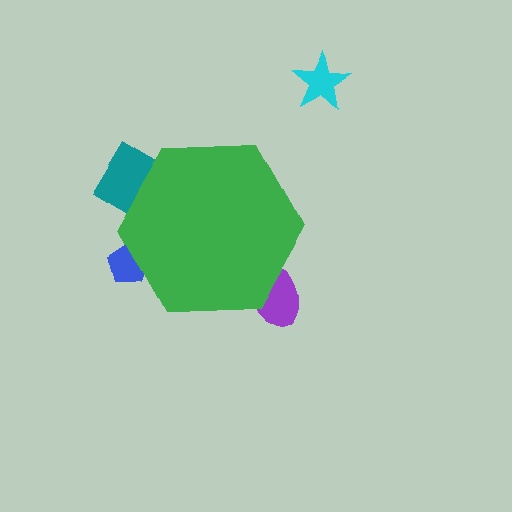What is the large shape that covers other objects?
A green hexagon.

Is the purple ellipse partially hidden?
Yes, the purple ellipse is partially hidden behind the green hexagon.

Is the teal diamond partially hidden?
Yes, the teal diamond is partially hidden behind the green hexagon.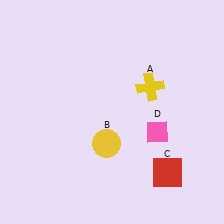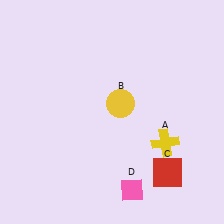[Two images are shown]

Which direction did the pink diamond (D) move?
The pink diamond (D) moved down.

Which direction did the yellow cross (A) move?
The yellow cross (A) moved down.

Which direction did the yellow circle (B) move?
The yellow circle (B) moved up.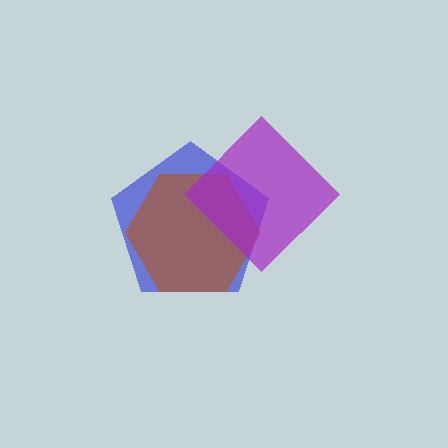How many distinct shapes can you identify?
There are 3 distinct shapes: a blue pentagon, a brown hexagon, a purple diamond.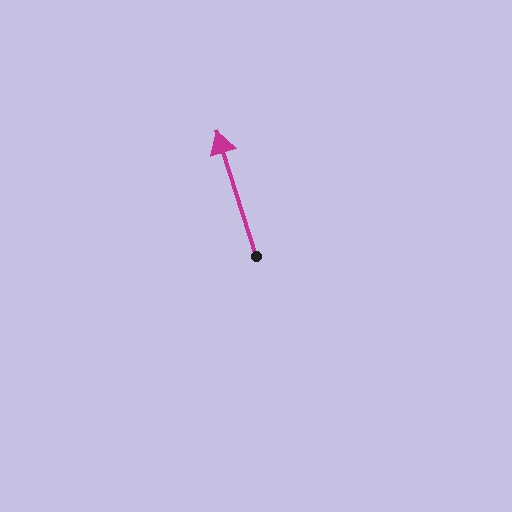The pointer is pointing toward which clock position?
Roughly 11 o'clock.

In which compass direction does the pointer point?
North.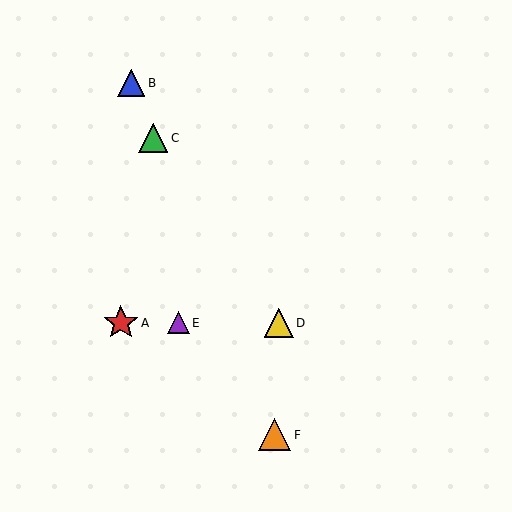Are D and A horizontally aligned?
Yes, both are at y≈323.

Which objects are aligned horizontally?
Objects A, D, E are aligned horizontally.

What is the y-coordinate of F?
Object F is at y≈435.